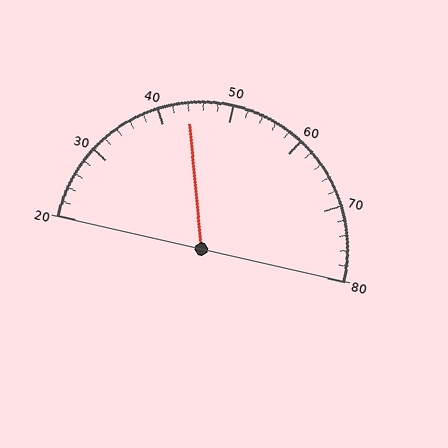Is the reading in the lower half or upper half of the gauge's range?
The reading is in the lower half of the range (20 to 80).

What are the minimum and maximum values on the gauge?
The gauge ranges from 20 to 80.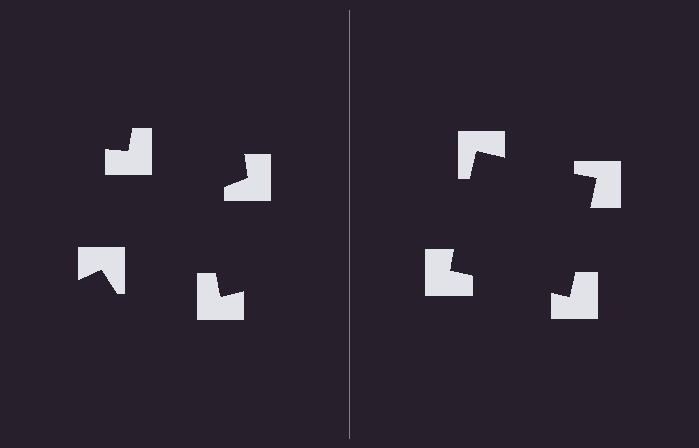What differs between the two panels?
The notched squares are positioned identically on both sides; only the wedge orientations differ. On the right they align to a square; on the left they are misaligned.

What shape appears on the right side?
An illusory square.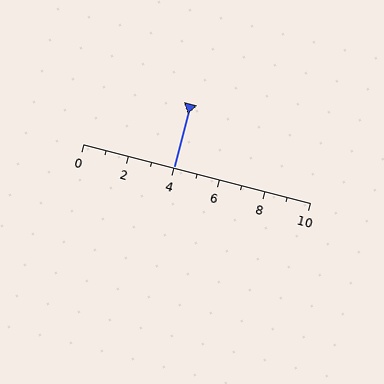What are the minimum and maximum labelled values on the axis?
The axis runs from 0 to 10.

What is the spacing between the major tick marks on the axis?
The major ticks are spaced 2 apart.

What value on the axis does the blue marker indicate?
The marker indicates approximately 4.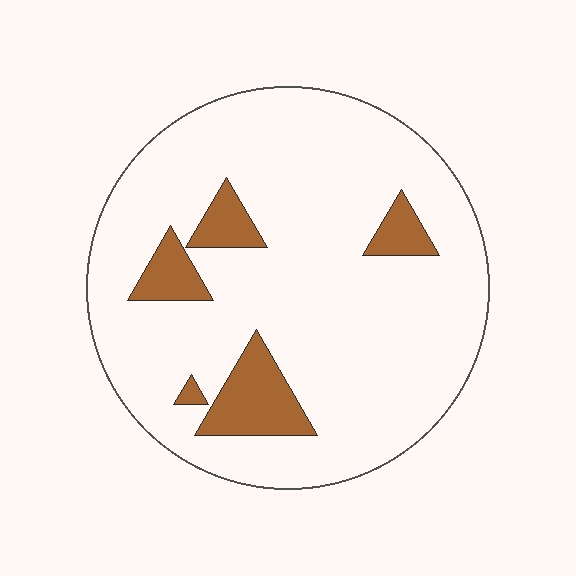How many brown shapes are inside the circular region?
5.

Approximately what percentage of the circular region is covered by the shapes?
Approximately 15%.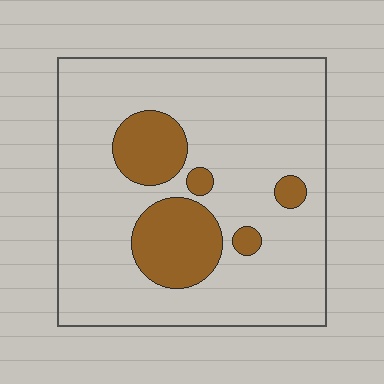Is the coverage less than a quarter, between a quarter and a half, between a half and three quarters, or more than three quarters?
Less than a quarter.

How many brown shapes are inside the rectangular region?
5.